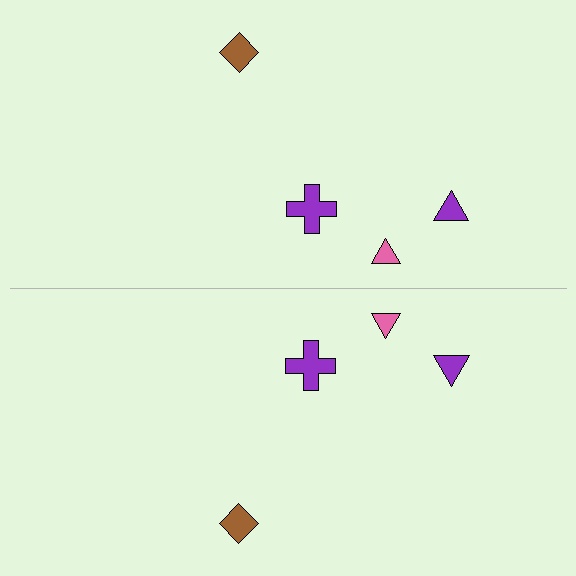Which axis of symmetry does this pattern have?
The pattern has a horizontal axis of symmetry running through the center of the image.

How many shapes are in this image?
There are 8 shapes in this image.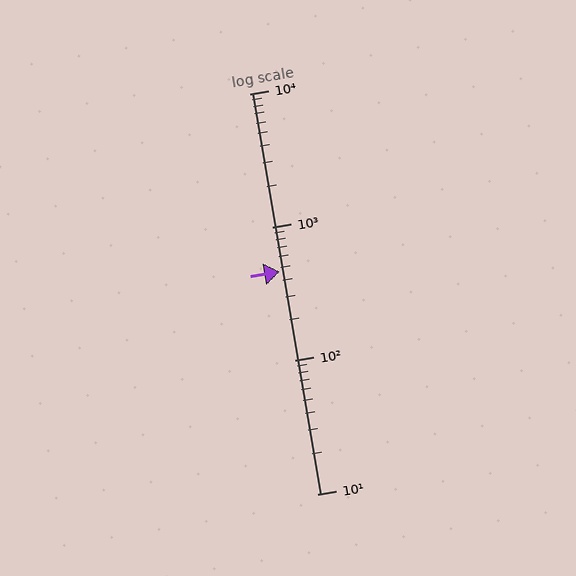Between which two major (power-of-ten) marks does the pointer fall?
The pointer is between 100 and 1000.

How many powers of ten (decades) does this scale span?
The scale spans 3 decades, from 10 to 10000.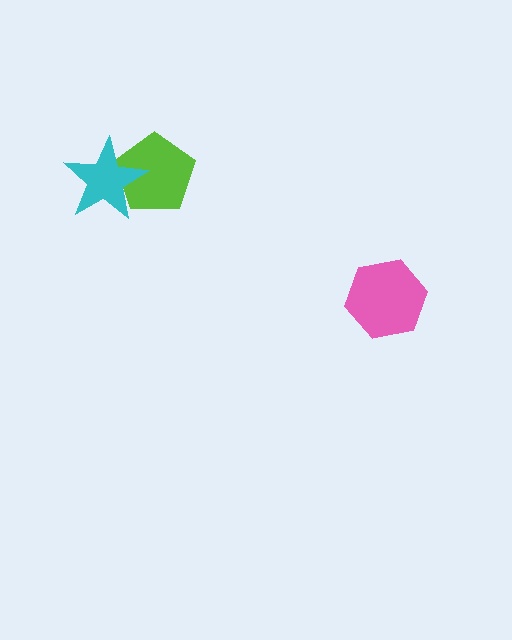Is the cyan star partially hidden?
No, no other shape covers it.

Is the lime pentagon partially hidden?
Yes, it is partially covered by another shape.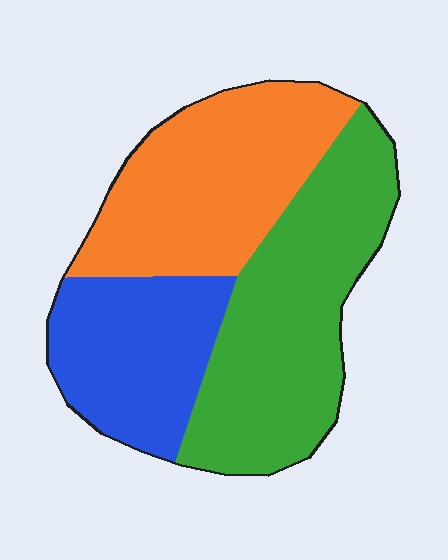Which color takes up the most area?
Green, at roughly 40%.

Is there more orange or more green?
Green.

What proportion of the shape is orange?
Orange takes up about one third (1/3) of the shape.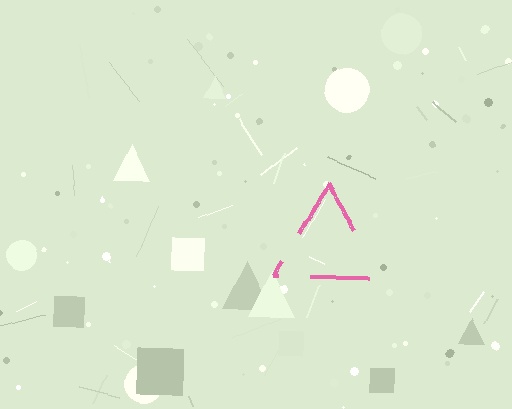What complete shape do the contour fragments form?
The contour fragments form a triangle.